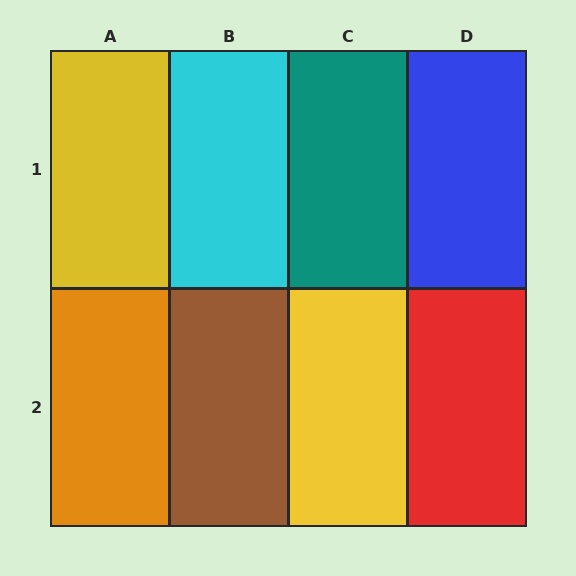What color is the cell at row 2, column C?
Yellow.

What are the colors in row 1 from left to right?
Yellow, cyan, teal, blue.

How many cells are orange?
1 cell is orange.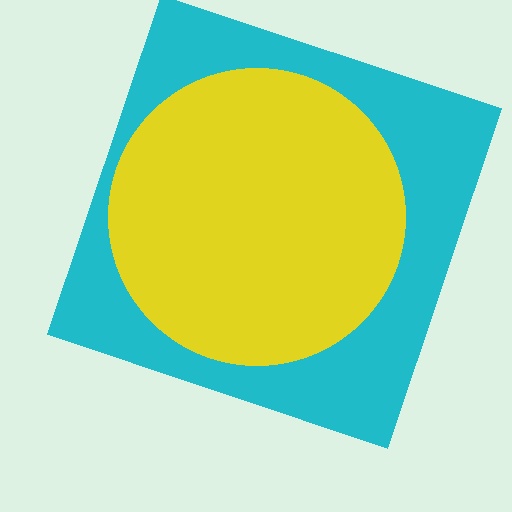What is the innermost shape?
The yellow circle.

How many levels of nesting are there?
2.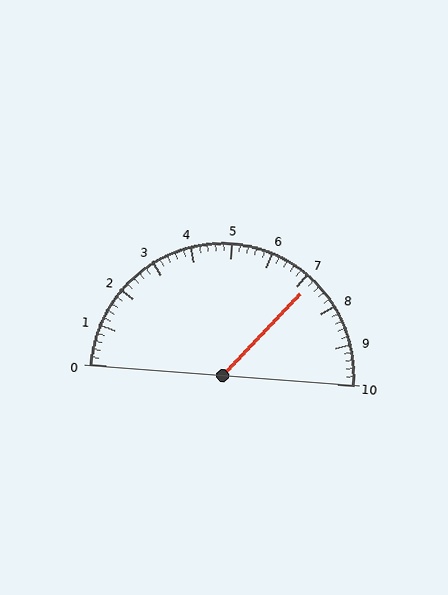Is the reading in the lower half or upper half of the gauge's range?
The reading is in the upper half of the range (0 to 10).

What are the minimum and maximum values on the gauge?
The gauge ranges from 0 to 10.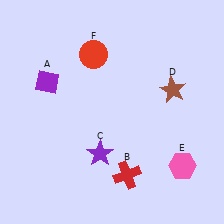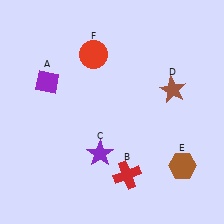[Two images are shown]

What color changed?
The hexagon (E) changed from pink in Image 1 to brown in Image 2.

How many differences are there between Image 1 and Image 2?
There is 1 difference between the two images.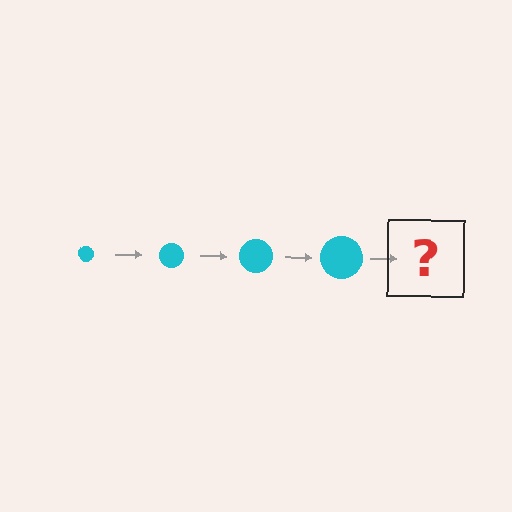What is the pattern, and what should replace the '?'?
The pattern is that the circle gets progressively larger each step. The '?' should be a cyan circle, larger than the previous one.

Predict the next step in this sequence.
The next step is a cyan circle, larger than the previous one.